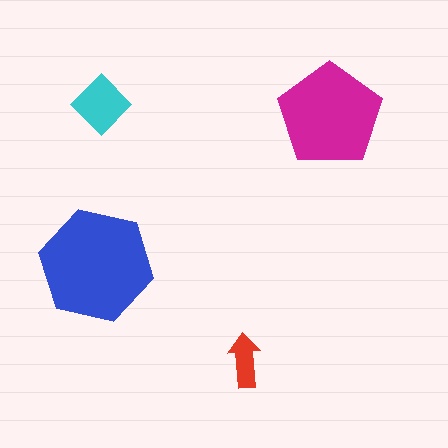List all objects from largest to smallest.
The blue hexagon, the magenta pentagon, the cyan diamond, the red arrow.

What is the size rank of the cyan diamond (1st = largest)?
3rd.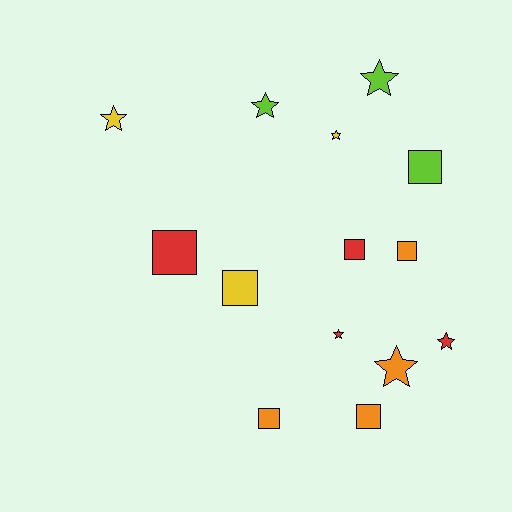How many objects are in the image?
There are 14 objects.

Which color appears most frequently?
Red, with 4 objects.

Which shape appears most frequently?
Square, with 7 objects.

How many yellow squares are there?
There is 1 yellow square.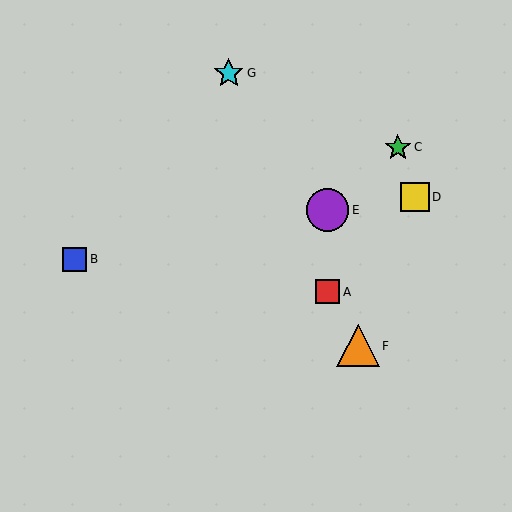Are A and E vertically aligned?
Yes, both are at x≈327.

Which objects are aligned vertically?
Objects A, E are aligned vertically.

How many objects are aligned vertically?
2 objects (A, E) are aligned vertically.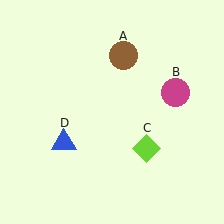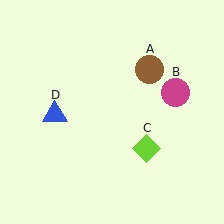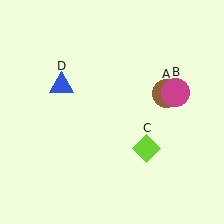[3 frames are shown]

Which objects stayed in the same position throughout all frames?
Magenta circle (object B) and lime diamond (object C) remained stationary.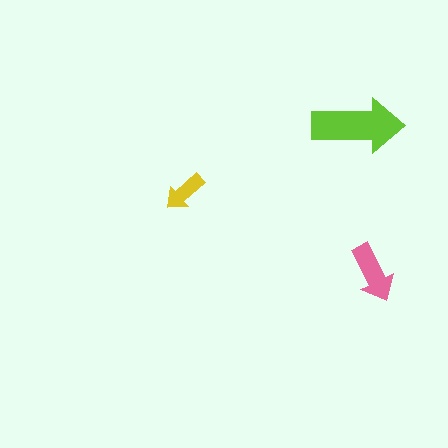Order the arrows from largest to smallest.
the lime one, the pink one, the yellow one.